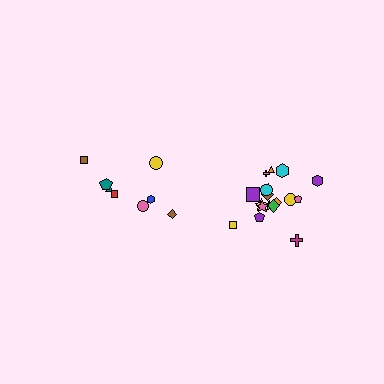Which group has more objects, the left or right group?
The right group.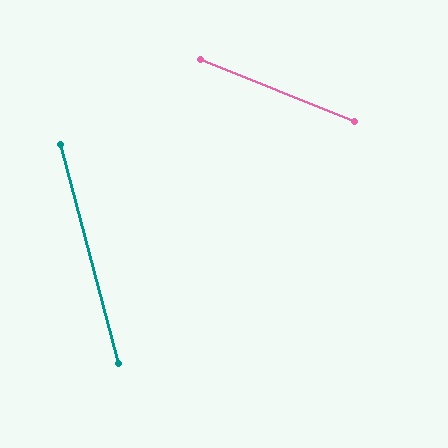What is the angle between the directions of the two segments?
Approximately 53 degrees.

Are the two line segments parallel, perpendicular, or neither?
Neither parallel nor perpendicular — they differ by about 53°.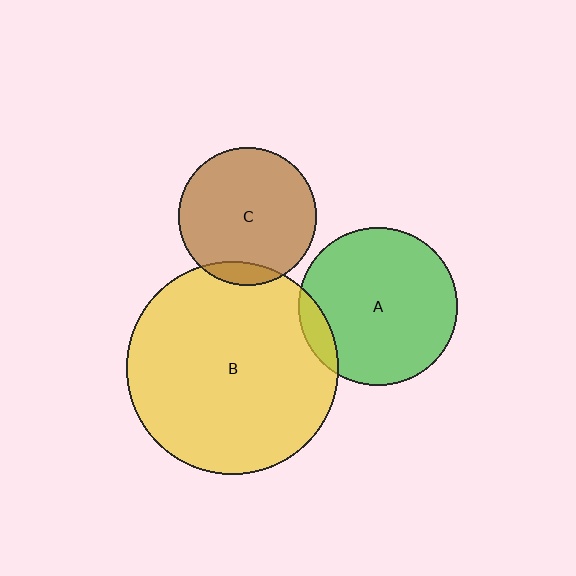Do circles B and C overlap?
Yes.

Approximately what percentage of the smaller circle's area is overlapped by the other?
Approximately 10%.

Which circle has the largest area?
Circle B (yellow).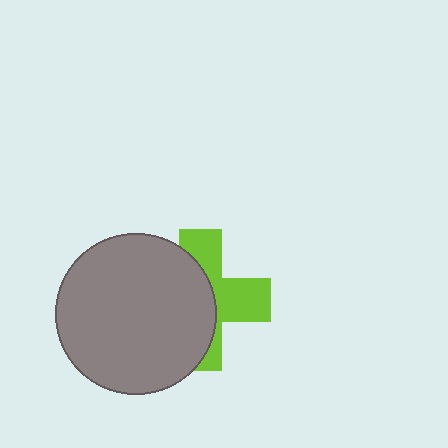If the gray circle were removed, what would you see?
You would see the complete lime cross.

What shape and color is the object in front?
The object in front is a gray circle.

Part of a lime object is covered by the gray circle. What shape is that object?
It is a cross.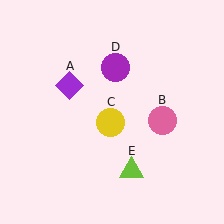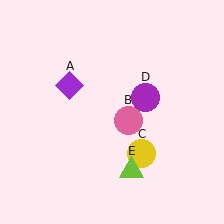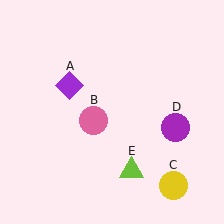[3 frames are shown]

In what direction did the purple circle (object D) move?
The purple circle (object D) moved down and to the right.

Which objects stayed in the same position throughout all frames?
Purple diamond (object A) and lime triangle (object E) remained stationary.